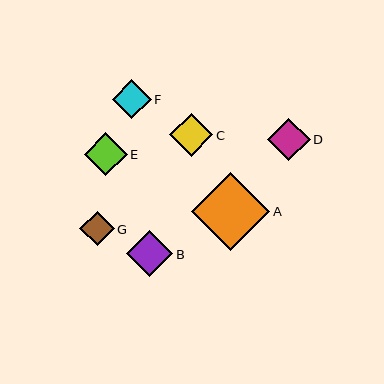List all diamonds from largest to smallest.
From largest to smallest: A, B, C, E, D, F, G.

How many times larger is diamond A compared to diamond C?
Diamond A is approximately 1.8 times the size of diamond C.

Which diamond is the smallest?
Diamond G is the smallest with a size of approximately 34 pixels.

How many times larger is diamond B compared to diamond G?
Diamond B is approximately 1.3 times the size of diamond G.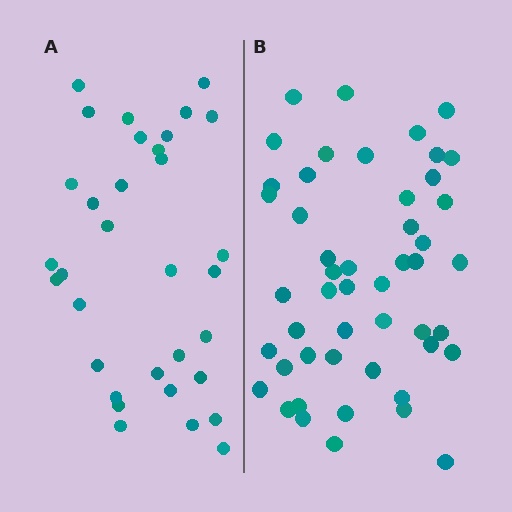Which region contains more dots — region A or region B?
Region B (the right region) has more dots.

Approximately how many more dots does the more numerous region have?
Region B has approximately 15 more dots than region A.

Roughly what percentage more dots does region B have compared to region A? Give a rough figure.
About 50% more.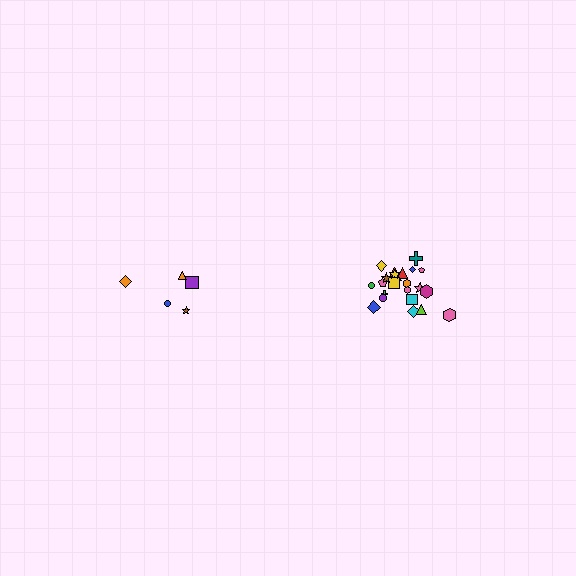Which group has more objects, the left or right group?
The right group.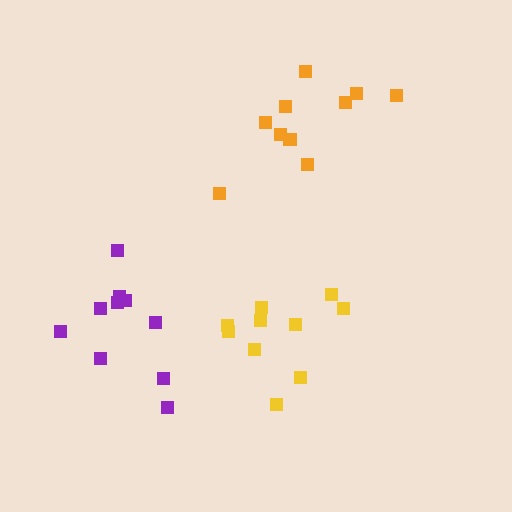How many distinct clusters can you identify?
There are 3 distinct clusters.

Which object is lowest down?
The yellow cluster is bottommost.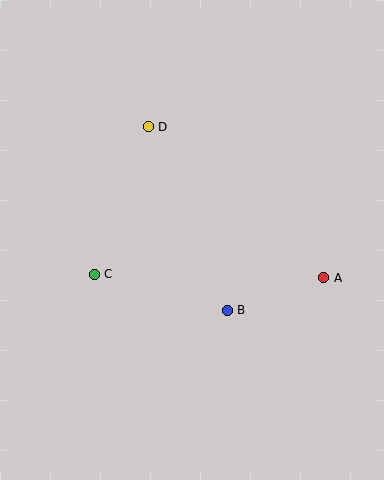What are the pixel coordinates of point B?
Point B is at (227, 310).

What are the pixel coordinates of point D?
Point D is at (148, 127).